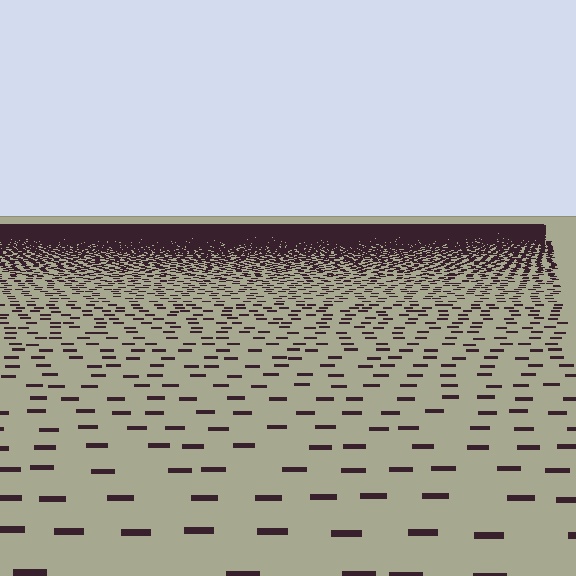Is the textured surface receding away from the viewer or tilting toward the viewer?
The surface is receding away from the viewer. Texture elements get smaller and denser toward the top.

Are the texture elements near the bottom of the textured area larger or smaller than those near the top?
Larger. Near the bottom, elements are closer to the viewer and appear at a bigger on-screen size.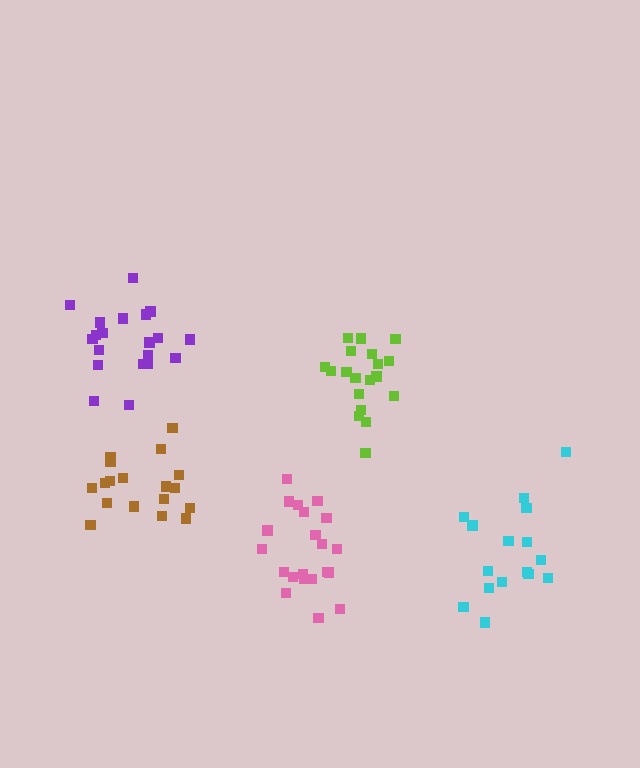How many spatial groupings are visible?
There are 5 spatial groupings.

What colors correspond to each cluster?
The clusters are colored: cyan, pink, purple, lime, brown.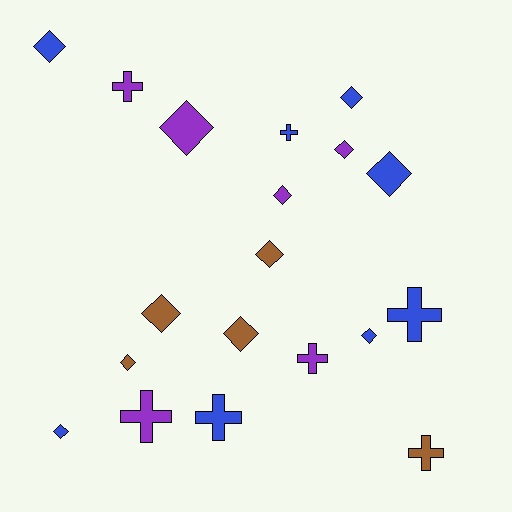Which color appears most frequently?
Blue, with 8 objects.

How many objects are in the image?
There are 19 objects.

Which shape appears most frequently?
Diamond, with 12 objects.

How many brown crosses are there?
There is 1 brown cross.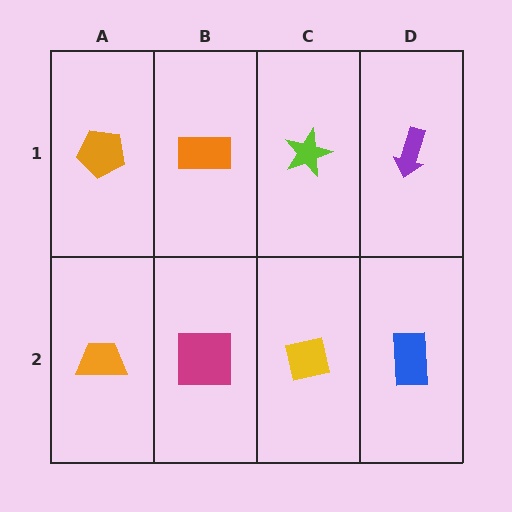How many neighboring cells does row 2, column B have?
3.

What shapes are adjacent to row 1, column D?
A blue rectangle (row 2, column D), a lime star (row 1, column C).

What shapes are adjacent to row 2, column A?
An orange pentagon (row 1, column A), a magenta square (row 2, column B).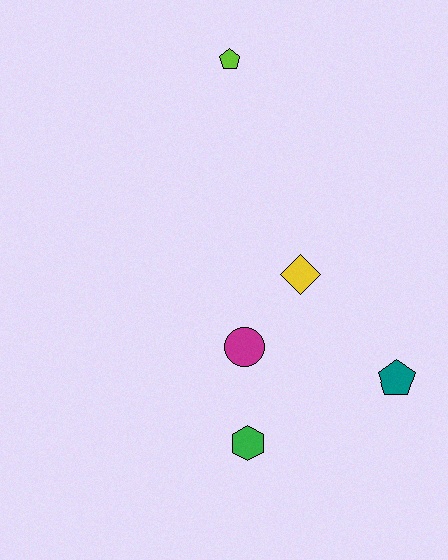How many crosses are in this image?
There are no crosses.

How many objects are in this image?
There are 5 objects.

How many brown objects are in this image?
There are no brown objects.